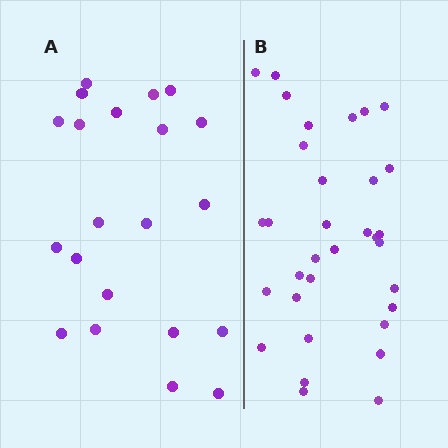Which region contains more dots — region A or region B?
Region B (the right region) has more dots.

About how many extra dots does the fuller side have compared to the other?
Region B has roughly 12 or so more dots than region A.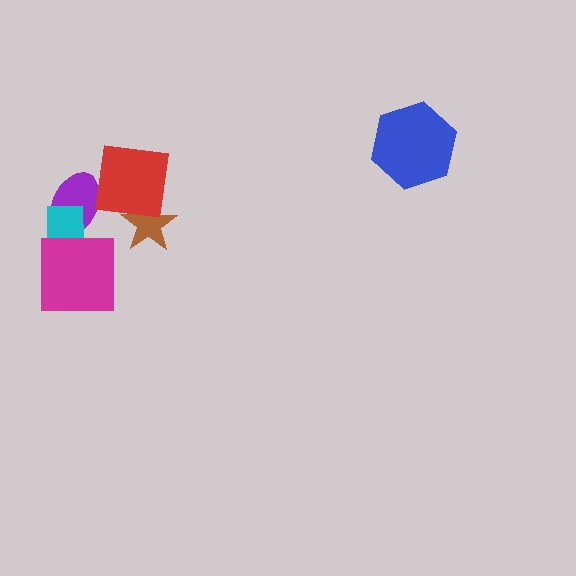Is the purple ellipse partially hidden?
Yes, it is partially covered by another shape.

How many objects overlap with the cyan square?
2 objects overlap with the cyan square.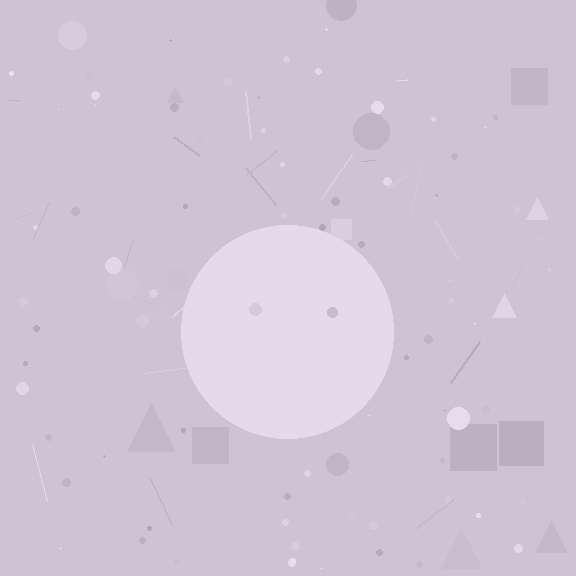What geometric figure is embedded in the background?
A circle is embedded in the background.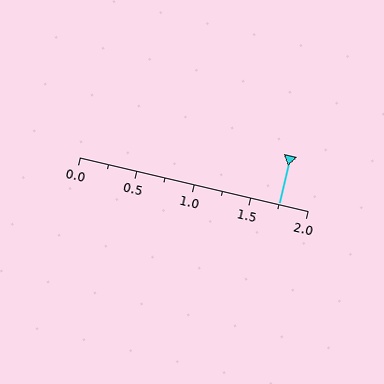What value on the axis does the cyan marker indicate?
The marker indicates approximately 1.75.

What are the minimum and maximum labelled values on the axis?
The axis runs from 0.0 to 2.0.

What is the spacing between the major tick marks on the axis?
The major ticks are spaced 0.5 apart.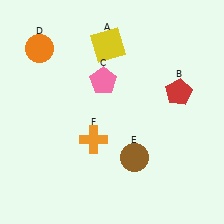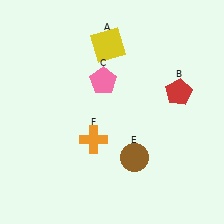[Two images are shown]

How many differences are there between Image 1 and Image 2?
There is 1 difference between the two images.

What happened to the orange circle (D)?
The orange circle (D) was removed in Image 2. It was in the top-left area of Image 1.